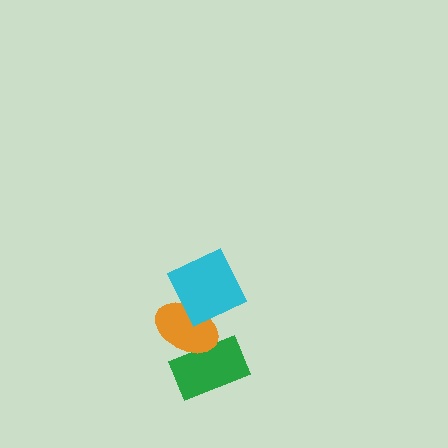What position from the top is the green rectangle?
The green rectangle is 3rd from the top.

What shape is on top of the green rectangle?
The orange ellipse is on top of the green rectangle.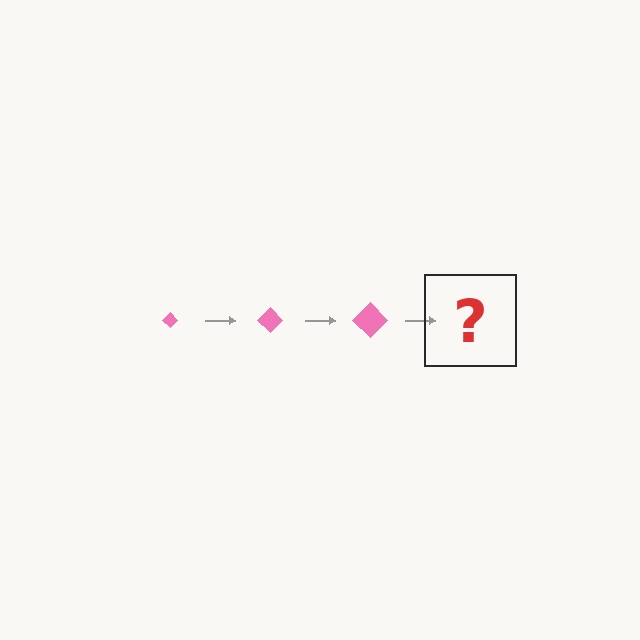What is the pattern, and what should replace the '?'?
The pattern is that the diamond gets progressively larger each step. The '?' should be a pink diamond, larger than the previous one.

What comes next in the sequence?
The next element should be a pink diamond, larger than the previous one.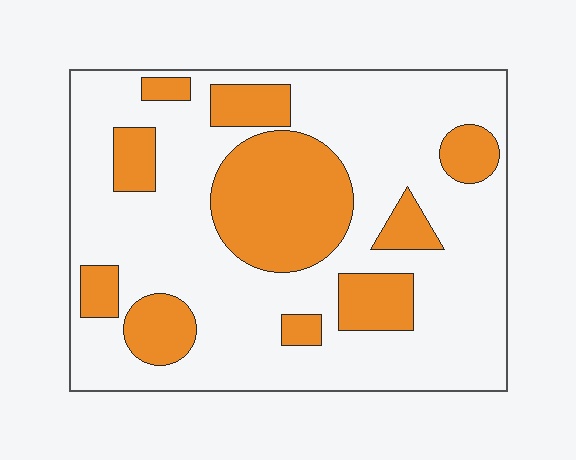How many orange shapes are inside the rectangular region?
10.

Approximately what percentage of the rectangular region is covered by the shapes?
Approximately 30%.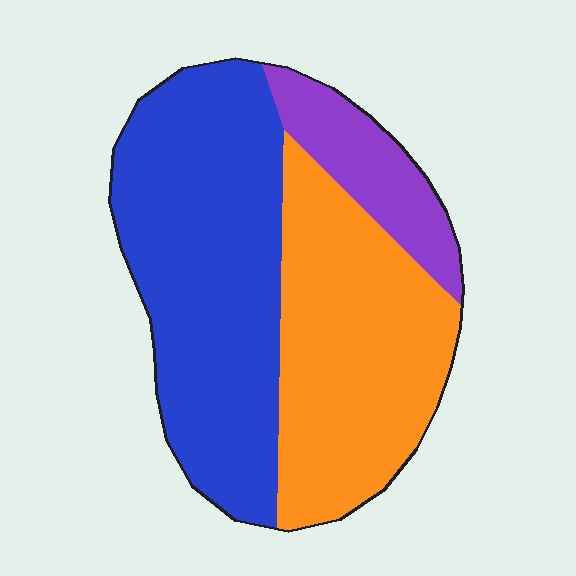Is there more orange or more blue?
Blue.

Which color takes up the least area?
Purple, at roughly 15%.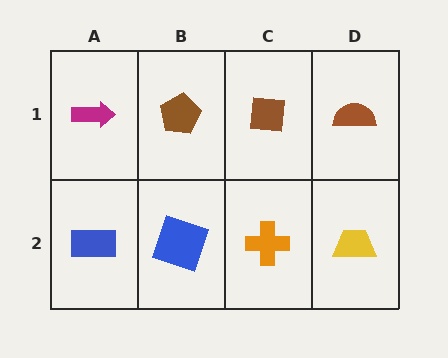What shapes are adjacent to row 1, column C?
An orange cross (row 2, column C), a brown pentagon (row 1, column B), a brown semicircle (row 1, column D).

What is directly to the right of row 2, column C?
A yellow trapezoid.